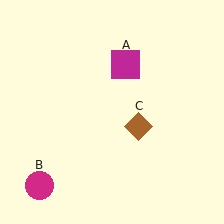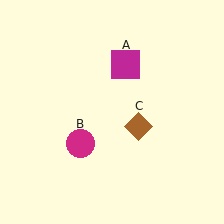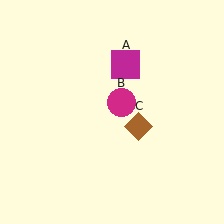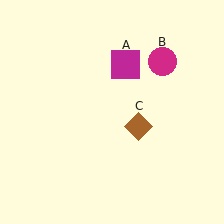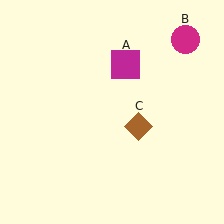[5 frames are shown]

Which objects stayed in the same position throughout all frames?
Magenta square (object A) and brown diamond (object C) remained stationary.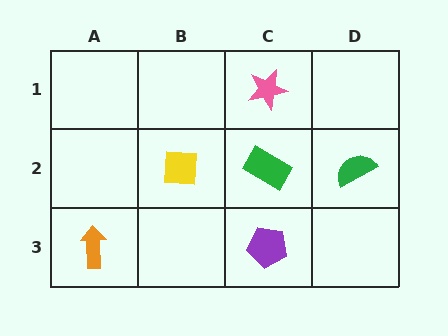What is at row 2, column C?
A green rectangle.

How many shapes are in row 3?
2 shapes.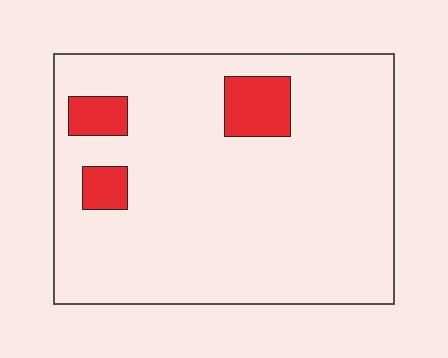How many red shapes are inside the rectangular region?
3.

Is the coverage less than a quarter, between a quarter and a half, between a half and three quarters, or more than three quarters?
Less than a quarter.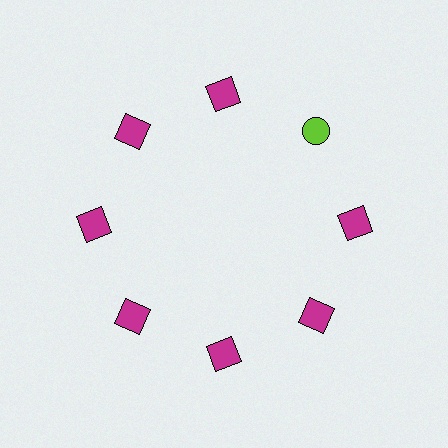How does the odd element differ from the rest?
It differs in both color (lime instead of magenta) and shape (circle instead of square).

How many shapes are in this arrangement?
There are 8 shapes arranged in a ring pattern.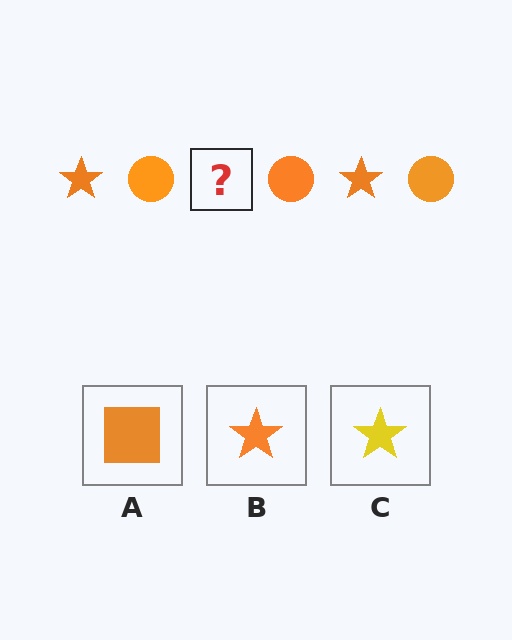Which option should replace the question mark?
Option B.